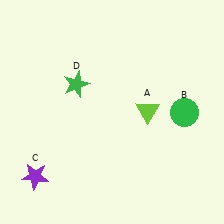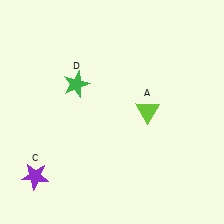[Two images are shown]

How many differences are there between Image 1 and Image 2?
There is 1 difference between the two images.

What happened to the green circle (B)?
The green circle (B) was removed in Image 2. It was in the bottom-right area of Image 1.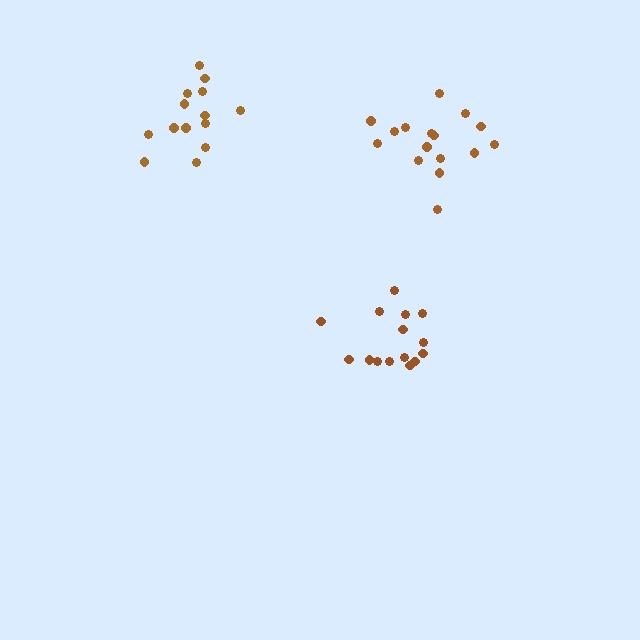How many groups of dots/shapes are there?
There are 3 groups.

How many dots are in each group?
Group 1: 15 dots, Group 2: 16 dots, Group 3: 14 dots (45 total).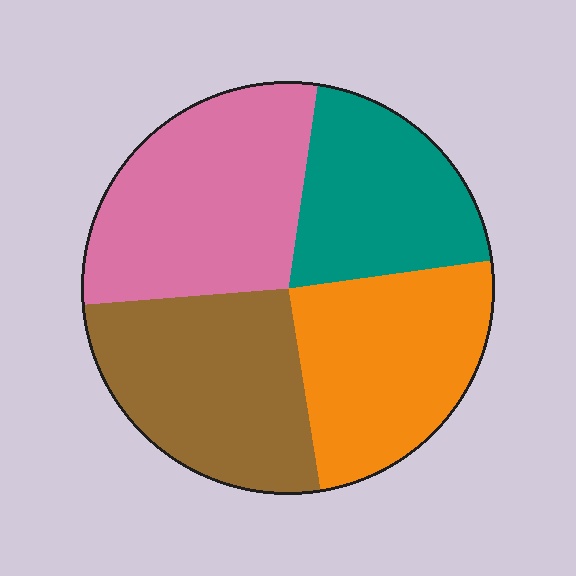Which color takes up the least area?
Teal, at roughly 20%.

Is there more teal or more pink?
Pink.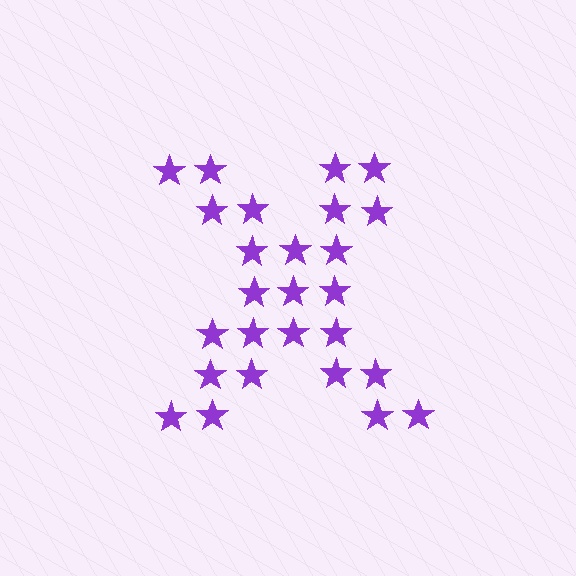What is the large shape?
The large shape is the letter X.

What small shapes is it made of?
It is made of small stars.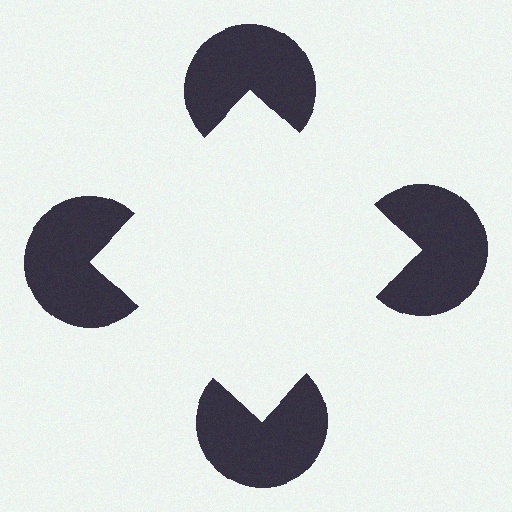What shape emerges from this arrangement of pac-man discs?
An illusory square — its edges are inferred from the aligned wedge cuts in the pac-man discs, not physically drawn.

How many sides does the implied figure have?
4 sides.